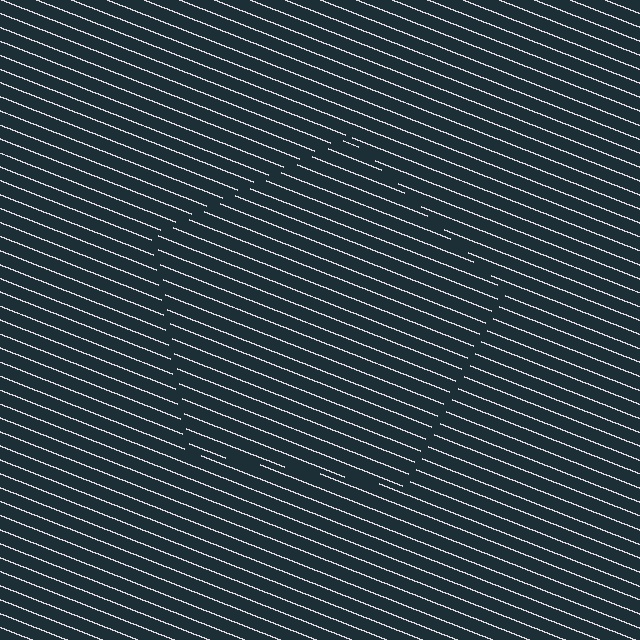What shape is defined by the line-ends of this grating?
An illusory pentagon. The interior of the shape contains the same grating, shifted by half a period — the contour is defined by the phase discontinuity where line-ends from the inner and outer gratings abut.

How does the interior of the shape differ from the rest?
The interior of the shape contains the same grating, shifted by half a period — the contour is defined by the phase discontinuity where line-ends from the inner and outer gratings abut.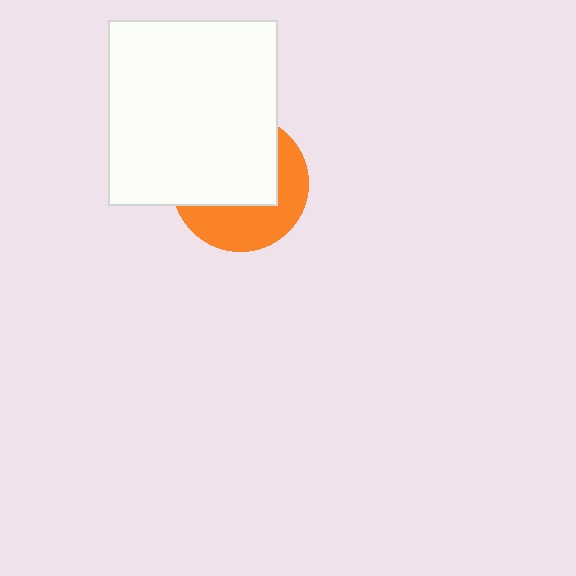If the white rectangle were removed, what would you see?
You would see the complete orange circle.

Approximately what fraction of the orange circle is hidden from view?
Roughly 57% of the orange circle is hidden behind the white rectangle.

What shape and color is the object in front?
The object in front is a white rectangle.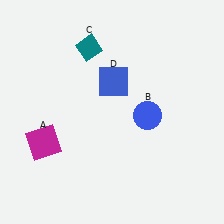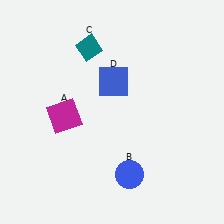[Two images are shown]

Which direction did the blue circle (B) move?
The blue circle (B) moved down.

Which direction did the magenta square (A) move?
The magenta square (A) moved up.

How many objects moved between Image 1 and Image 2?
2 objects moved between the two images.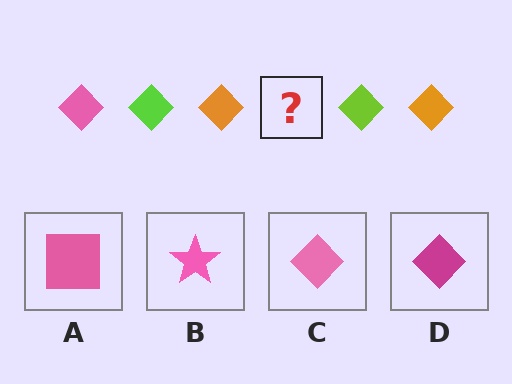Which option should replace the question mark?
Option C.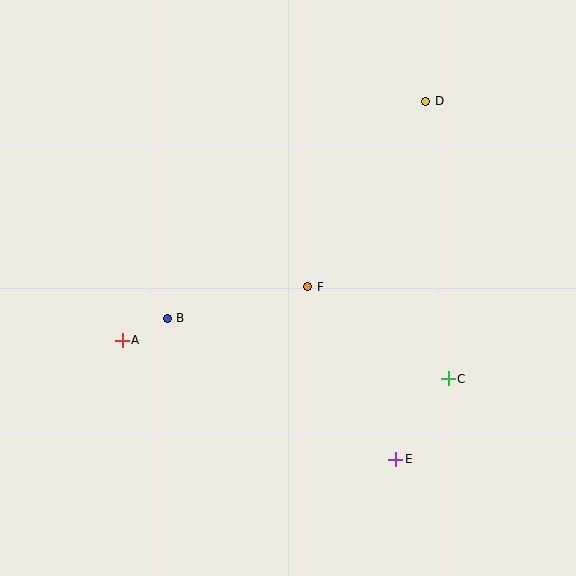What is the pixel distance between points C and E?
The distance between C and E is 96 pixels.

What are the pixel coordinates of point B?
Point B is at (167, 318).